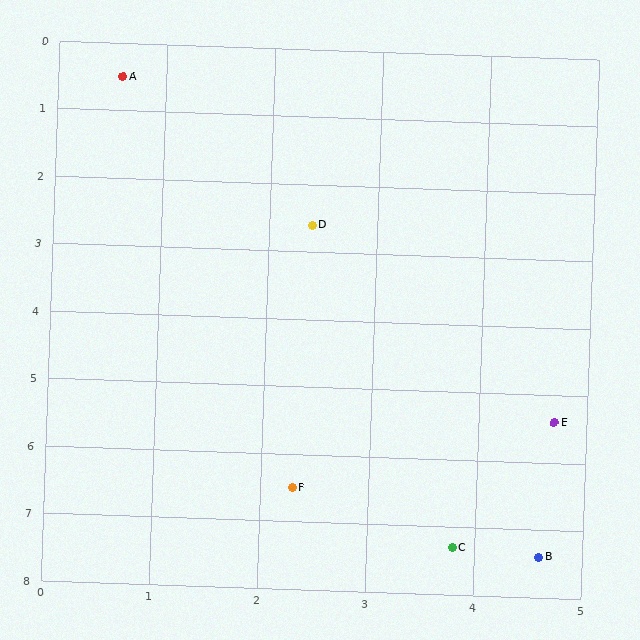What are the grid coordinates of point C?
Point C is at approximately (3.8, 7.3).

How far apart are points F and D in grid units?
Points F and D are about 3.9 grid units apart.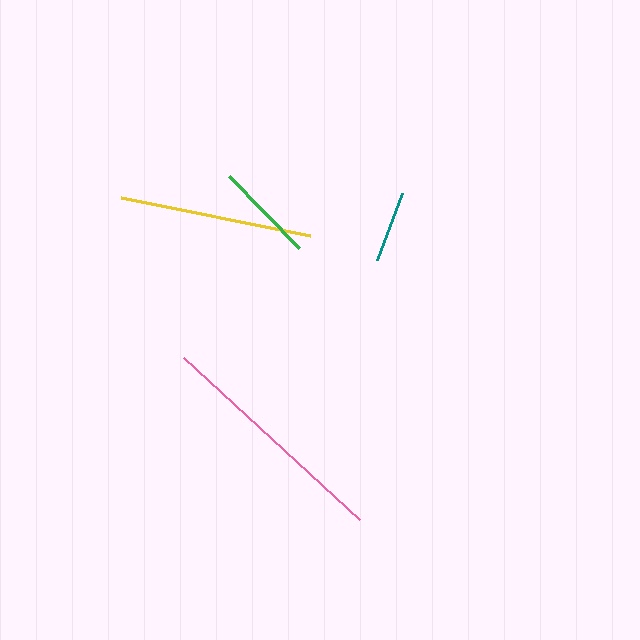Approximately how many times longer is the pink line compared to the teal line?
The pink line is approximately 3.4 times the length of the teal line.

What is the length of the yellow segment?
The yellow segment is approximately 193 pixels long.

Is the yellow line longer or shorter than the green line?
The yellow line is longer than the green line.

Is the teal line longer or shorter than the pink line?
The pink line is longer than the teal line.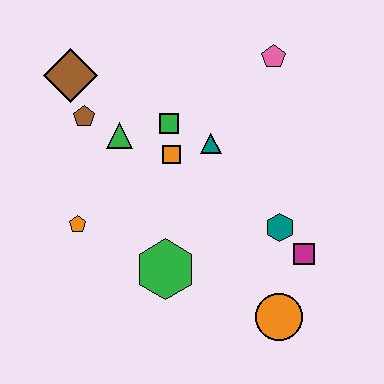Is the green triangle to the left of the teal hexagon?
Yes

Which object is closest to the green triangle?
The brown pentagon is closest to the green triangle.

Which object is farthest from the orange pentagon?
The pink pentagon is farthest from the orange pentagon.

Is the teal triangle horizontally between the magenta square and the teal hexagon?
No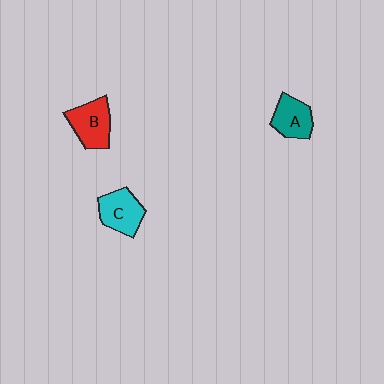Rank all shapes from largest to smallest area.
From largest to smallest: B (red), C (cyan), A (teal).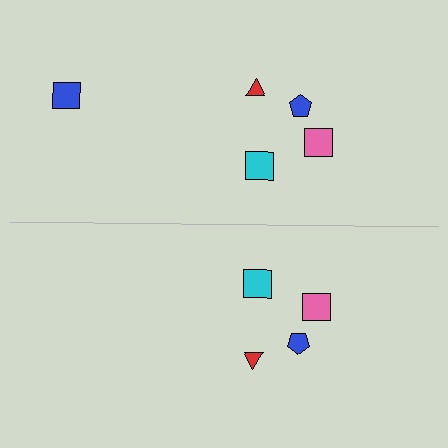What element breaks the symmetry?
A blue square is missing from the bottom side.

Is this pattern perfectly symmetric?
No, the pattern is not perfectly symmetric. A blue square is missing from the bottom side.